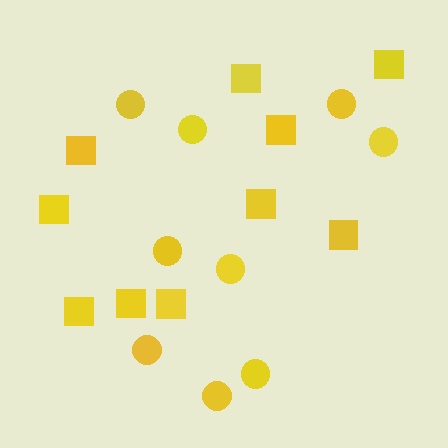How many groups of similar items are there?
There are 2 groups: one group of squares (10) and one group of circles (9).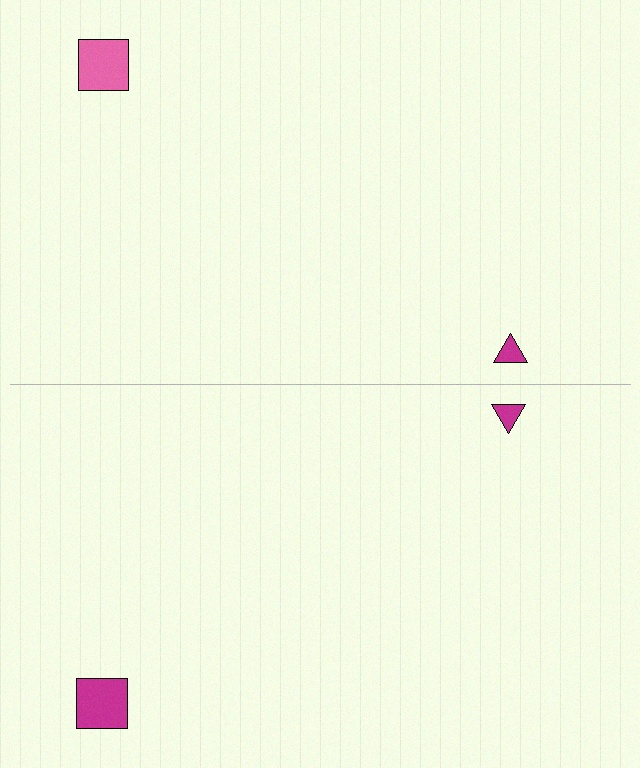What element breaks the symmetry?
The magenta square on the bottom side breaks the symmetry — its mirror counterpart is pink.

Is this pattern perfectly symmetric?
No, the pattern is not perfectly symmetric. The magenta square on the bottom side breaks the symmetry — its mirror counterpart is pink.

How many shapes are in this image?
There are 4 shapes in this image.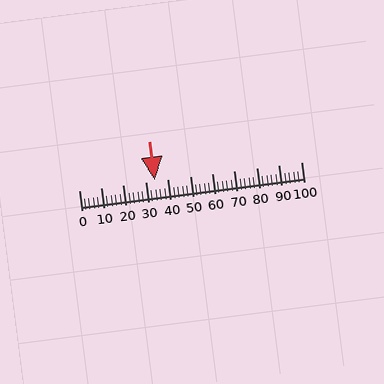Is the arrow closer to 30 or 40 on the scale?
The arrow is closer to 30.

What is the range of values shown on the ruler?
The ruler shows values from 0 to 100.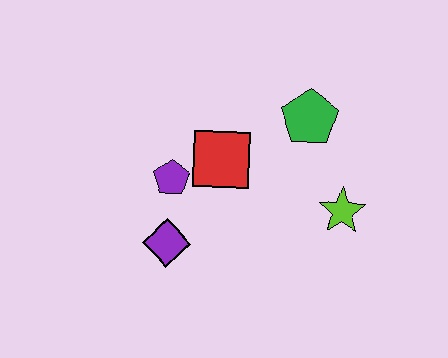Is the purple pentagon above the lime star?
Yes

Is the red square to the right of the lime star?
No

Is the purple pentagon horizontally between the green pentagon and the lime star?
No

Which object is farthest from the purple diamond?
The green pentagon is farthest from the purple diamond.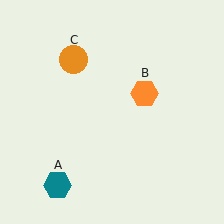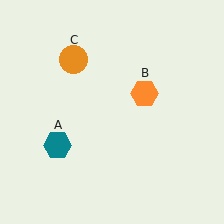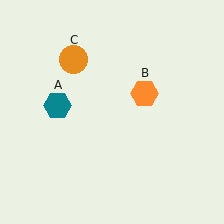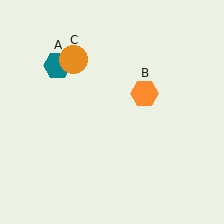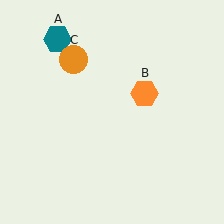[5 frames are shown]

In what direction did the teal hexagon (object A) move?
The teal hexagon (object A) moved up.